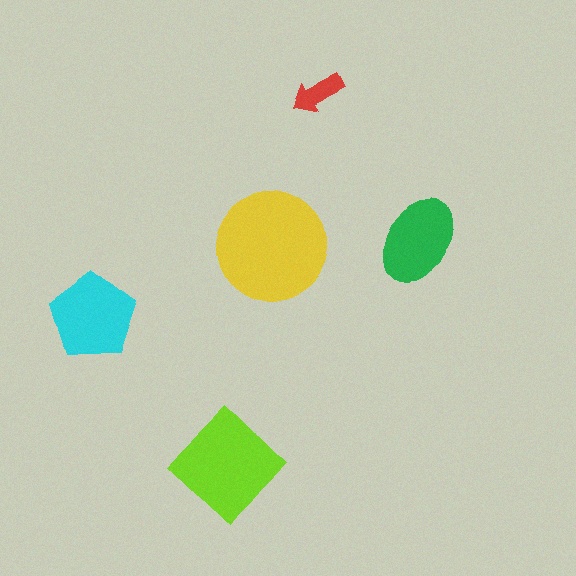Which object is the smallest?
The red arrow.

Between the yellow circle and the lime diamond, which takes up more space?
The yellow circle.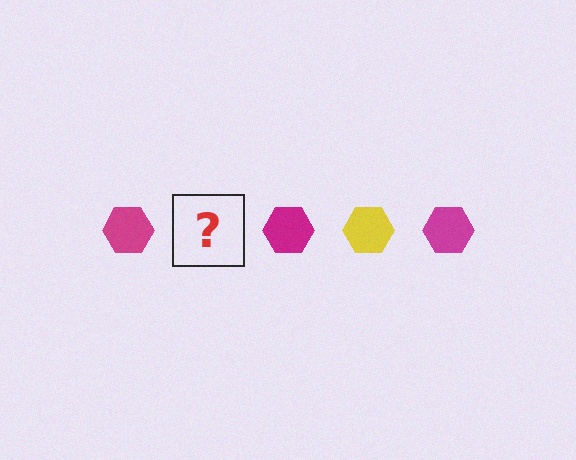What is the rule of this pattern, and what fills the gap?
The rule is that the pattern cycles through magenta, yellow hexagons. The gap should be filled with a yellow hexagon.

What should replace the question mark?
The question mark should be replaced with a yellow hexagon.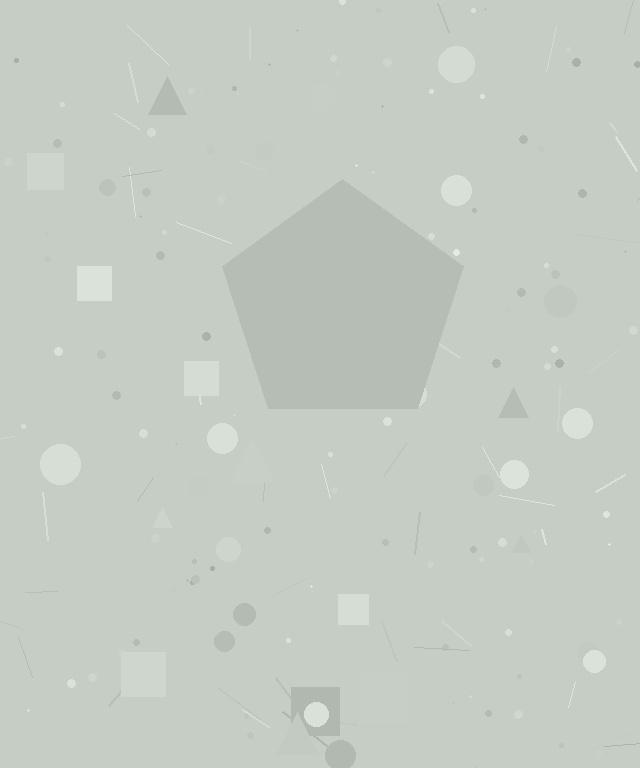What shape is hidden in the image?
A pentagon is hidden in the image.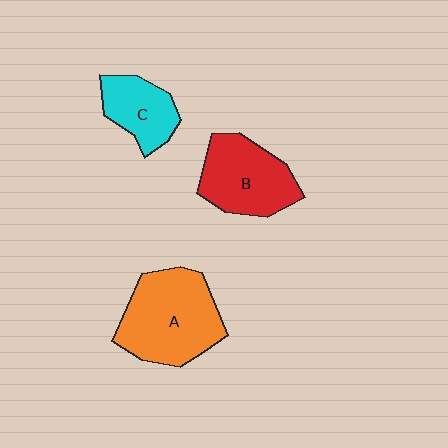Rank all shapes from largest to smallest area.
From largest to smallest: A (orange), B (red), C (cyan).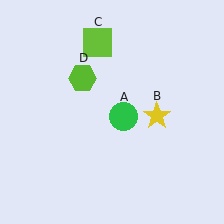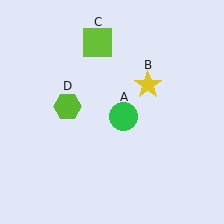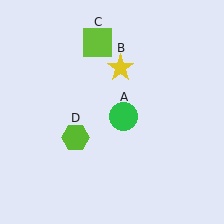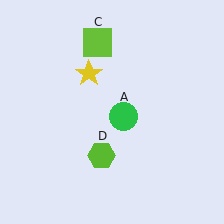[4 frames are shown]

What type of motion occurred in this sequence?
The yellow star (object B), lime hexagon (object D) rotated counterclockwise around the center of the scene.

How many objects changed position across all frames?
2 objects changed position: yellow star (object B), lime hexagon (object D).